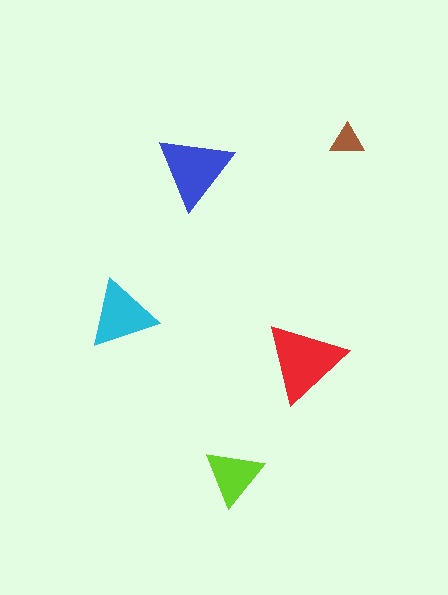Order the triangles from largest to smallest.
the red one, the blue one, the cyan one, the lime one, the brown one.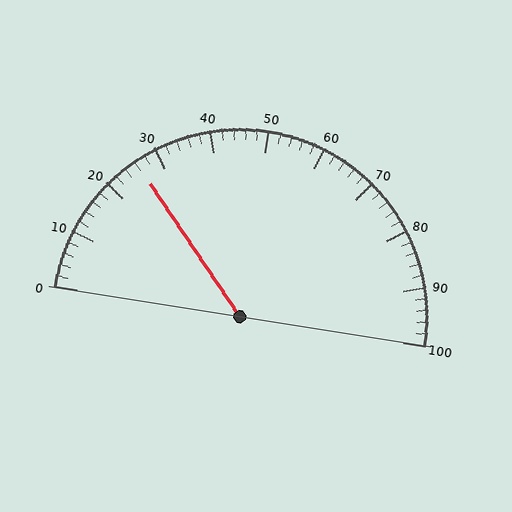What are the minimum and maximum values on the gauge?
The gauge ranges from 0 to 100.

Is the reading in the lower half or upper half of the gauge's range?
The reading is in the lower half of the range (0 to 100).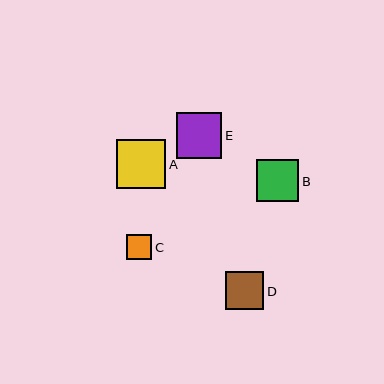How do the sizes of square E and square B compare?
Square E and square B are approximately the same size.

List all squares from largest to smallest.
From largest to smallest: A, E, B, D, C.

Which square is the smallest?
Square C is the smallest with a size of approximately 25 pixels.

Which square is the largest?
Square A is the largest with a size of approximately 49 pixels.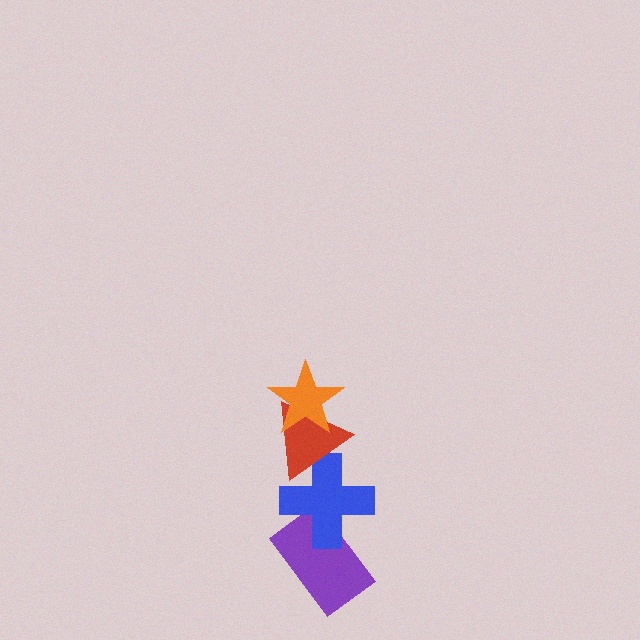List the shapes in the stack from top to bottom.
From top to bottom: the orange star, the red triangle, the blue cross, the purple rectangle.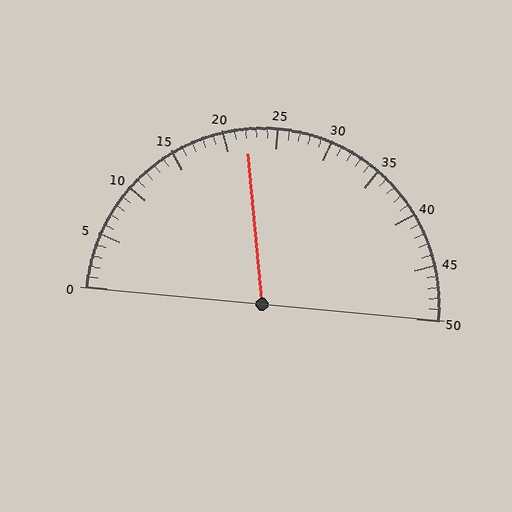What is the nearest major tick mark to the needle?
The nearest major tick mark is 20.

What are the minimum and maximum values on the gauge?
The gauge ranges from 0 to 50.